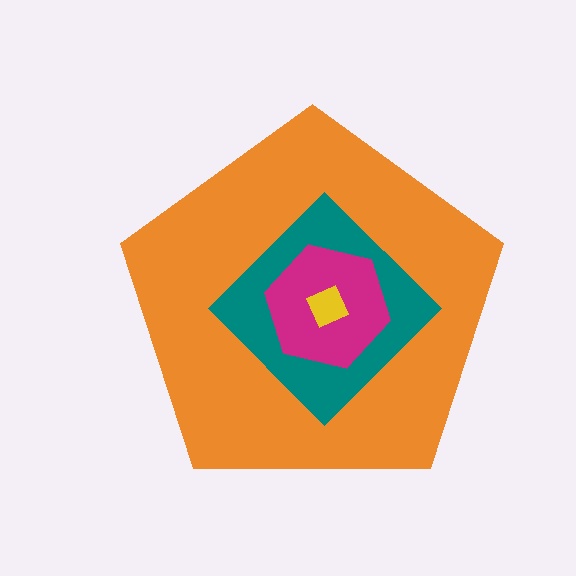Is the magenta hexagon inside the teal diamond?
Yes.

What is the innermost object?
The yellow square.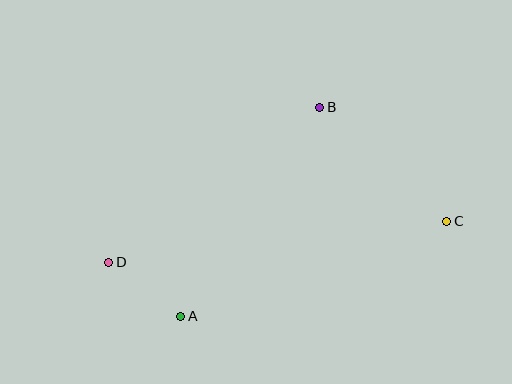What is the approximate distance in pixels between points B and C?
The distance between B and C is approximately 170 pixels.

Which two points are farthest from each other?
Points C and D are farthest from each other.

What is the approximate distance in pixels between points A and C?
The distance between A and C is approximately 282 pixels.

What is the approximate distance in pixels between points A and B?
The distance between A and B is approximately 251 pixels.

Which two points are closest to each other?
Points A and D are closest to each other.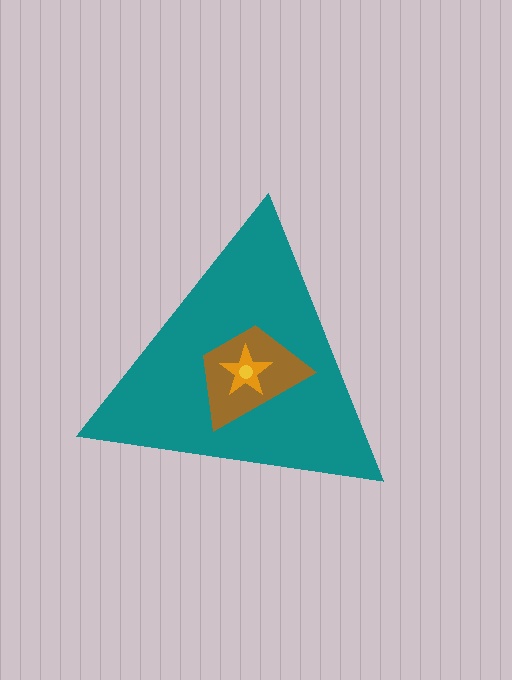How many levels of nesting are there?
4.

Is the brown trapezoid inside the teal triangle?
Yes.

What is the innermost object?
The yellow circle.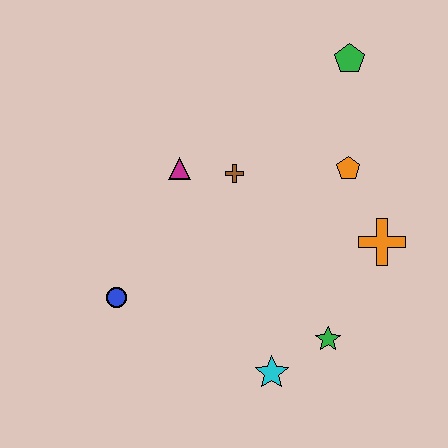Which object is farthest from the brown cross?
The cyan star is farthest from the brown cross.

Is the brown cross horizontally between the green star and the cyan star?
No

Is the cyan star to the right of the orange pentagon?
No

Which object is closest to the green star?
The cyan star is closest to the green star.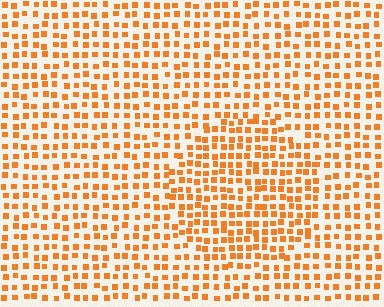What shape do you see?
I see a circle.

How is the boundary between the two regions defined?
The boundary is defined by a change in element density (approximately 1.4x ratio). All elements are the same color, size, and shape.